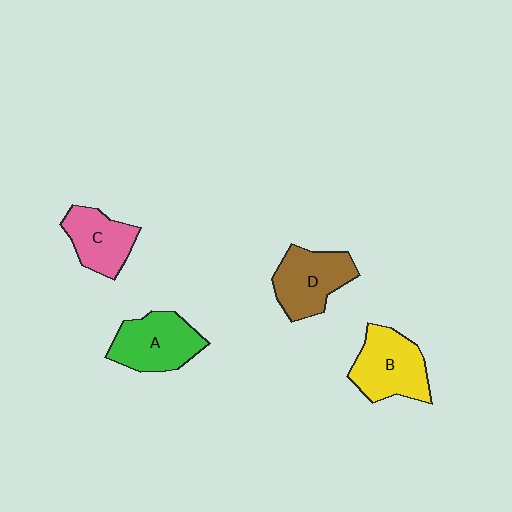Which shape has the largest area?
Shape B (yellow).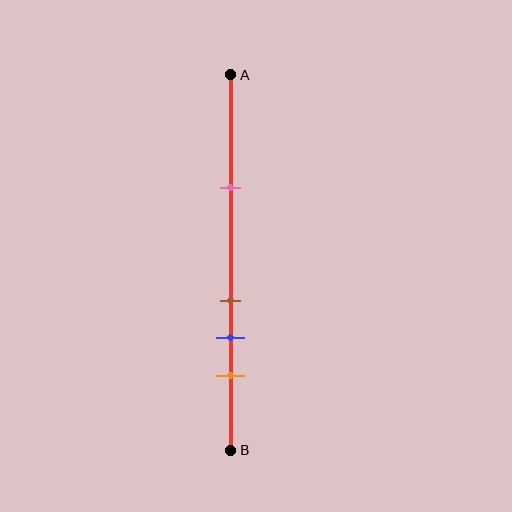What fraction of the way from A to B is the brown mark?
The brown mark is approximately 60% (0.6) of the way from A to B.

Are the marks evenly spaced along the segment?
No, the marks are not evenly spaced.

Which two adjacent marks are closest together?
The brown and blue marks are the closest adjacent pair.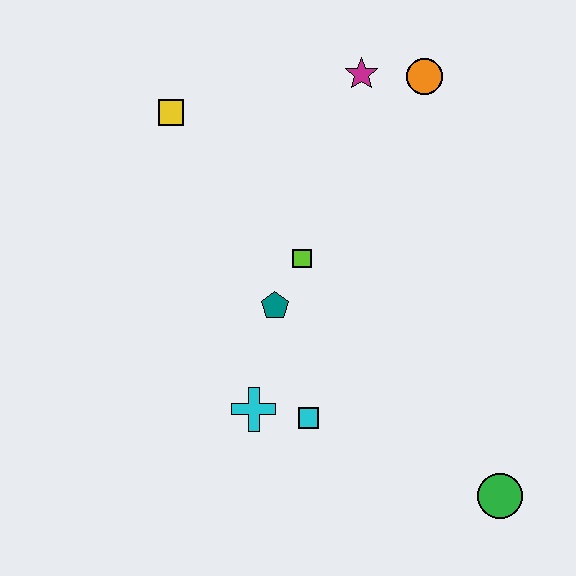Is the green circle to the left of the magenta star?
No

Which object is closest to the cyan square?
The cyan cross is closest to the cyan square.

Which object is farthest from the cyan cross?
The orange circle is farthest from the cyan cross.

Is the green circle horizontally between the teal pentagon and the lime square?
No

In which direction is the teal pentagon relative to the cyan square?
The teal pentagon is above the cyan square.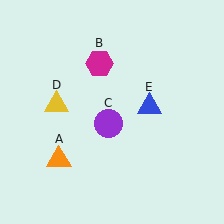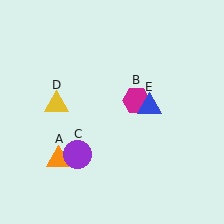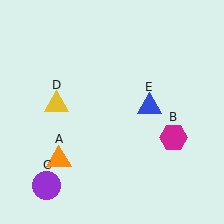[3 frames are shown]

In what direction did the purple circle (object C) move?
The purple circle (object C) moved down and to the left.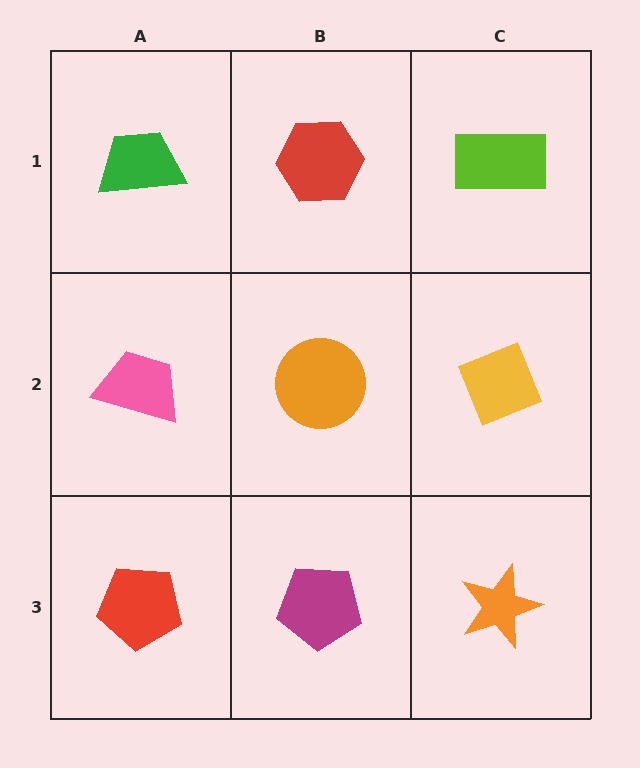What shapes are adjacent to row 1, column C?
A yellow diamond (row 2, column C), a red hexagon (row 1, column B).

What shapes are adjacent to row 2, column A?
A green trapezoid (row 1, column A), a red pentagon (row 3, column A), an orange circle (row 2, column B).